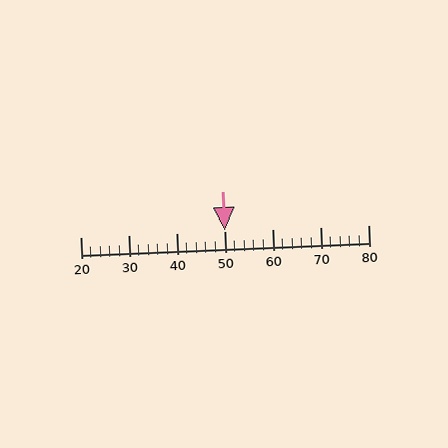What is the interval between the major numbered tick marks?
The major tick marks are spaced 10 units apart.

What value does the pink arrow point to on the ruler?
The pink arrow points to approximately 50.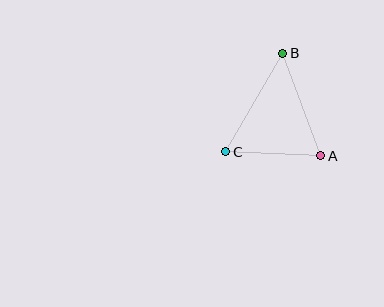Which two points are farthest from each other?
Points B and C are farthest from each other.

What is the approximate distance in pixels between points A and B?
The distance between A and B is approximately 109 pixels.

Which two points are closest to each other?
Points A and C are closest to each other.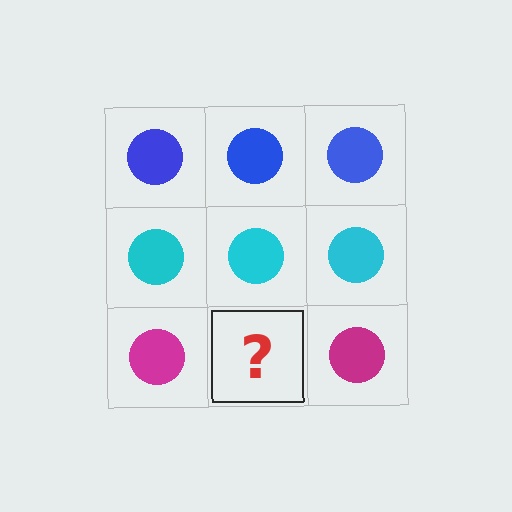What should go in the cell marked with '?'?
The missing cell should contain a magenta circle.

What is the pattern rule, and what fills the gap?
The rule is that each row has a consistent color. The gap should be filled with a magenta circle.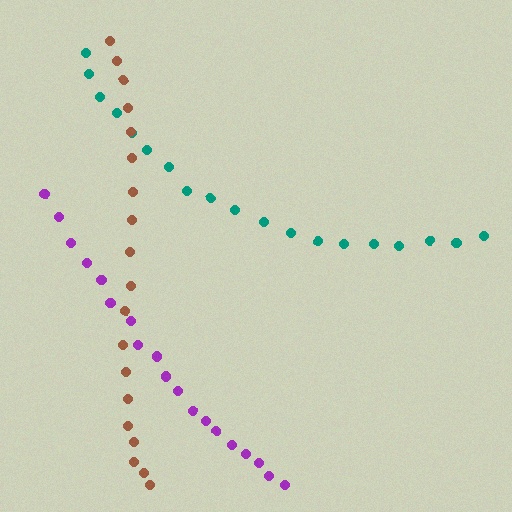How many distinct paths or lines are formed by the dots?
There are 3 distinct paths.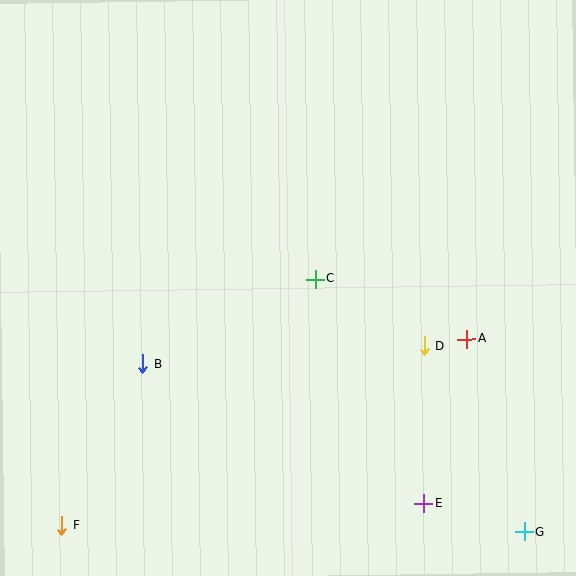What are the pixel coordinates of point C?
Point C is at (315, 279).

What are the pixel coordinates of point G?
Point G is at (524, 531).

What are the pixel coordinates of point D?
Point D is at (424, 346).